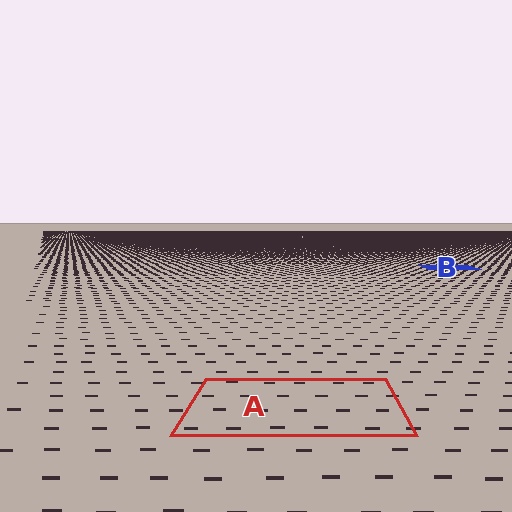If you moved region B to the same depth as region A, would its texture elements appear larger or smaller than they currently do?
They would appear larger. At a closer depth, the same texture elements are projected at a bigger on-screen size.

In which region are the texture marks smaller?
The texture marks are smaller in region B, because it is farther away.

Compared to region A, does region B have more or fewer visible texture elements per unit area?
Region B has more texture elements per unit area — they are packed more densely because it is farther away.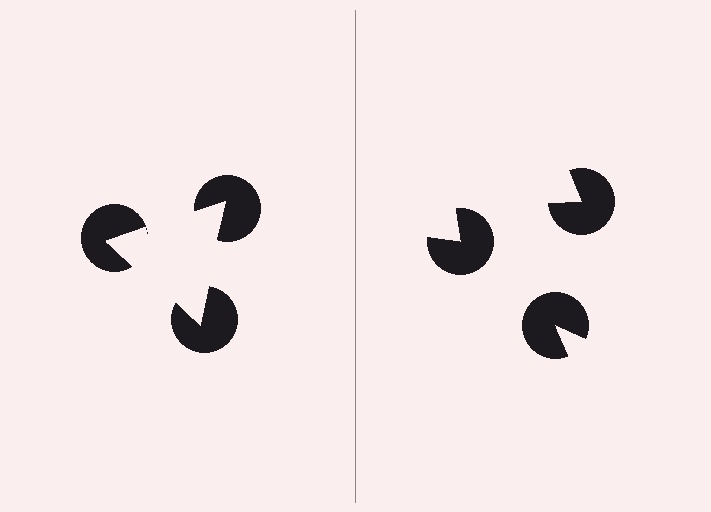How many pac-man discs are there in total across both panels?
6 — 3 on each side.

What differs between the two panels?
The pac-man discs are positioned identically on both sides; only the wedge orientations differ. On the left they align to a triangle; on the right they are misaligned.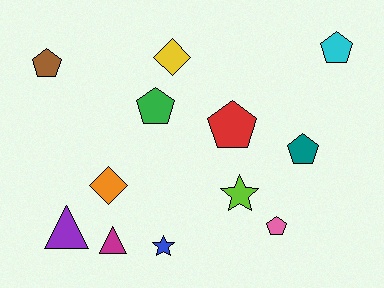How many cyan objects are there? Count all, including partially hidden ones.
There is 1 cyan object.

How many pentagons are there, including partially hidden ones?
There are 6 pentagons.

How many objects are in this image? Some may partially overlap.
There are 12 objects.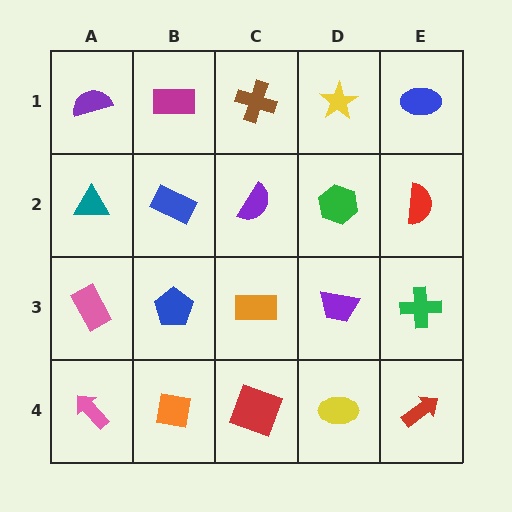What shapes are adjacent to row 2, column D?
A yellow star (row 1, column D), a purple trapezoid (row 3, column D), a purple semicircle (row 2, column C), a red semicircle (row 2, column E).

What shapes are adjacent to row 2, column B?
A magenta rectangle (row 1, column B), a blue pentagon (row 3, column B), a teal triangle (row 2, column A), a purple semicircle (row 2, column C).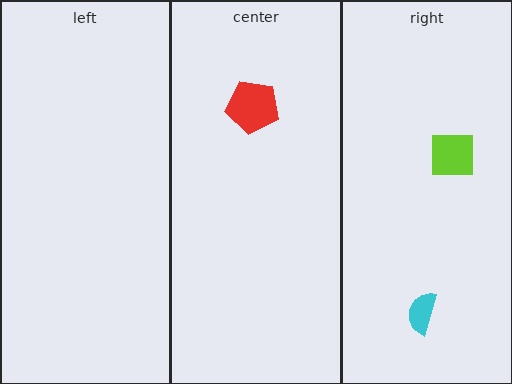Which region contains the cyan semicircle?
The right region.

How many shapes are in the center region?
1.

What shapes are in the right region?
The lime square, the cyan semicircle.